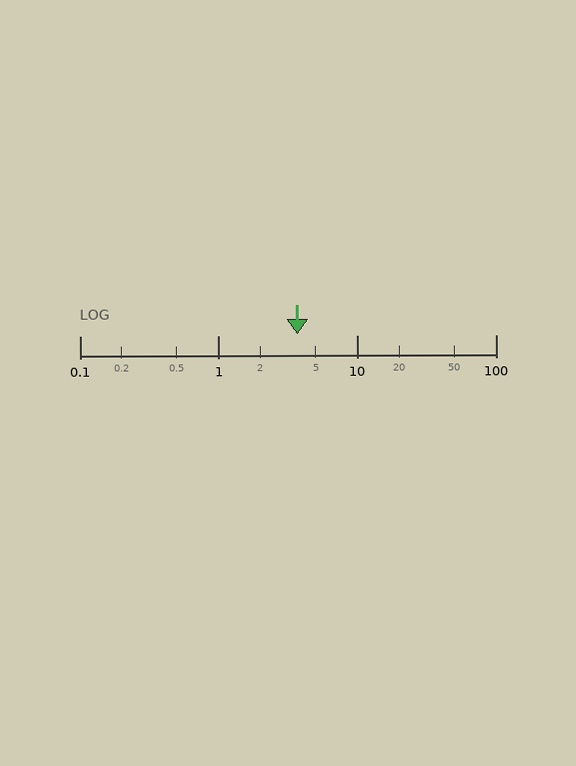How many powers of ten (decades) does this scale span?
The scale spans 3 decades, from 0.1 to 100.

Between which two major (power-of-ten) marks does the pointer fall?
The pointer is between 1 and 10.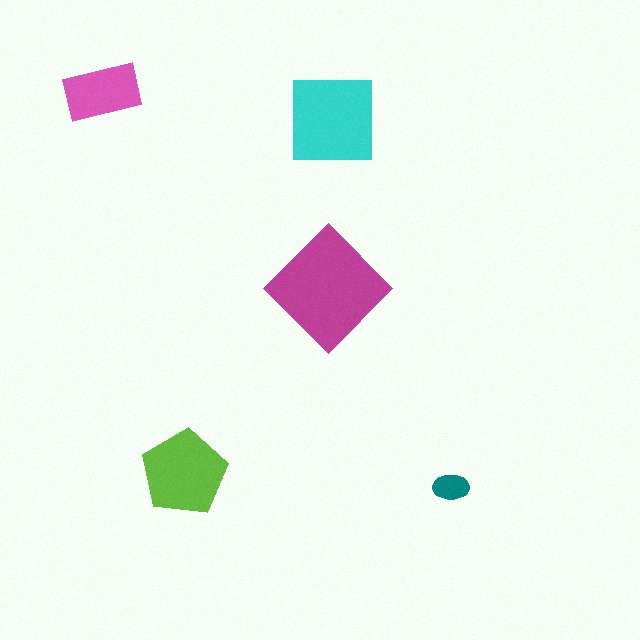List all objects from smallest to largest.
The teal ellipse, the pink rectangle, the lime pentagon, the cyan square, the magenta diamond.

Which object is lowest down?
The teal ellipse is bottommost.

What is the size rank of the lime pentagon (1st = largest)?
3rd.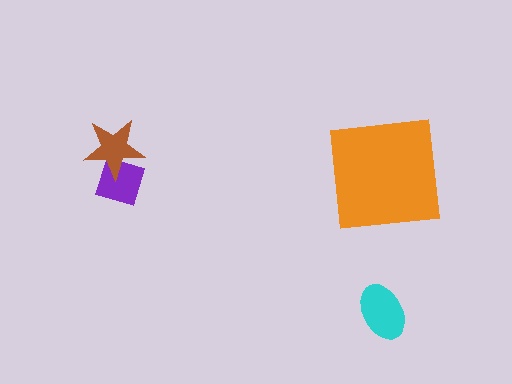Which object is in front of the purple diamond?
The brown star is in front of the purple diamond.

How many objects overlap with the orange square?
0 objects overlap with the orange square.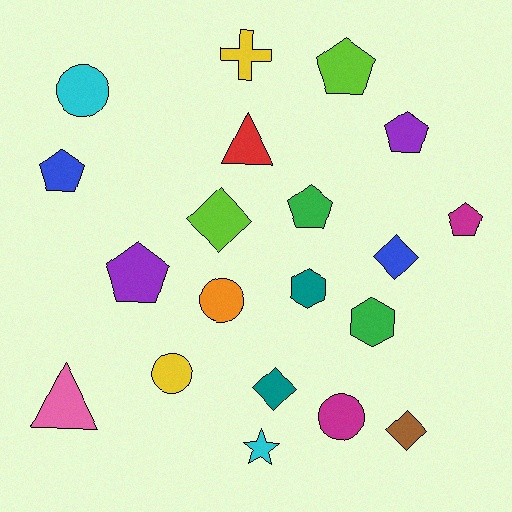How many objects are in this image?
There are 20 objects.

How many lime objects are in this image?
There are 2 lime objects.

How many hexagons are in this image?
There are 2 hexagons.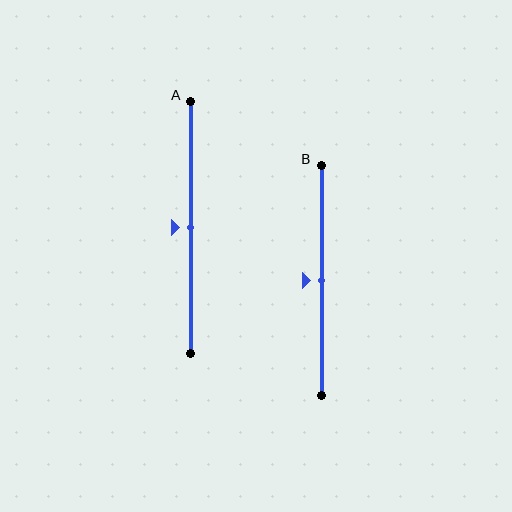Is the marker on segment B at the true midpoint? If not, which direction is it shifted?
Yes, the marker on segment B is at the true midpoint.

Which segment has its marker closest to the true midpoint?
Segment A has its marker closest to the true midpoint.